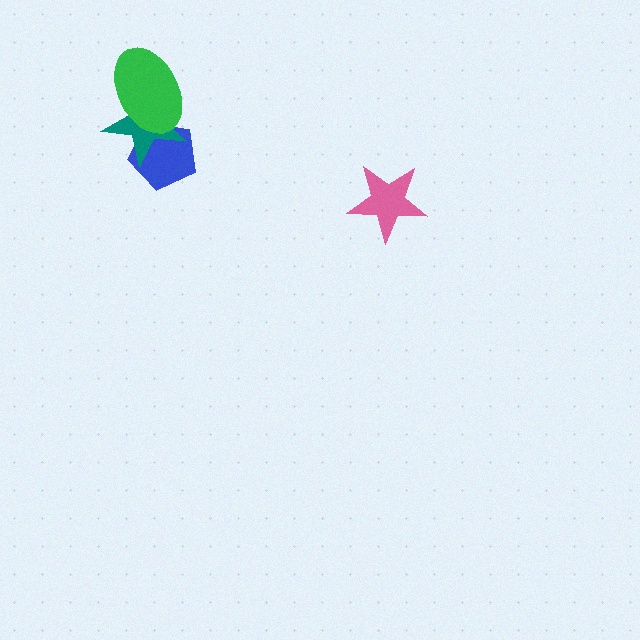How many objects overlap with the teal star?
2 objects overlap with the teal star.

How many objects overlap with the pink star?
0 objects overlap with the pink star.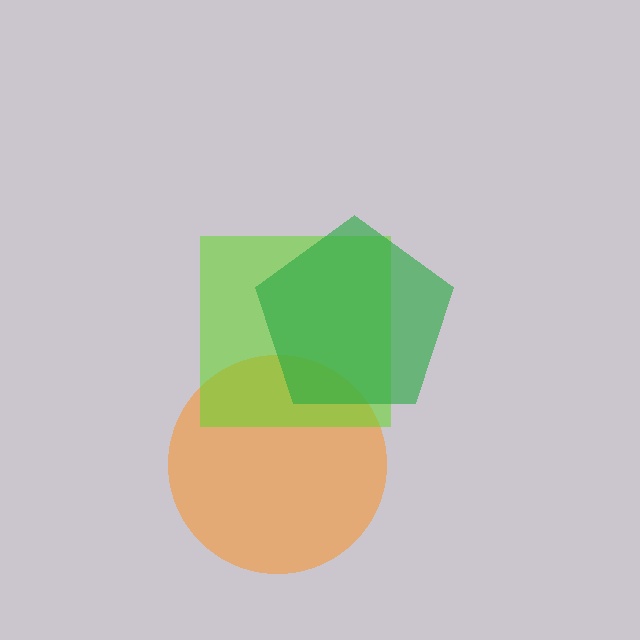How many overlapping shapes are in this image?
There are 3 overlapping shapes in the image.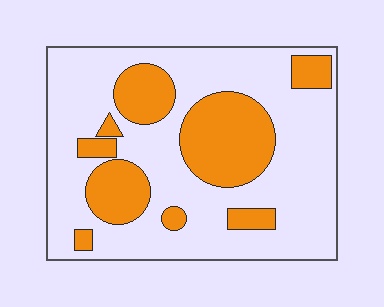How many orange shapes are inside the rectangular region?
9.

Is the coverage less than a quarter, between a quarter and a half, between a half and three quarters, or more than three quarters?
Between a quarter and a half.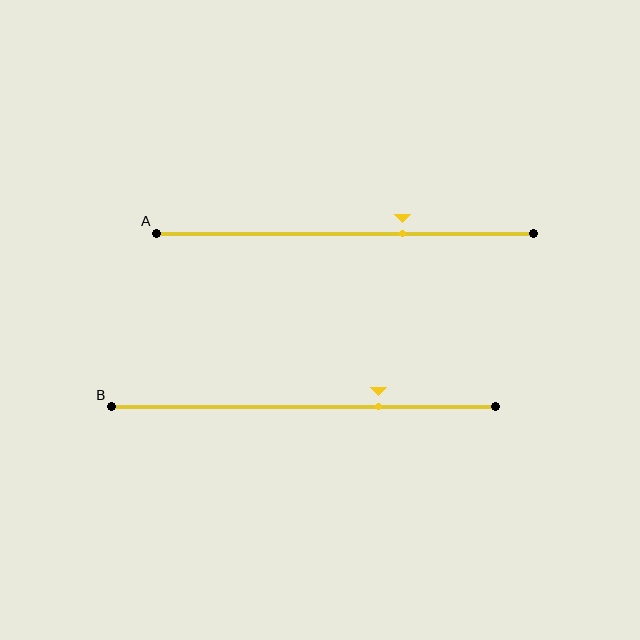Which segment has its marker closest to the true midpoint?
Segment A has its marker closest to the true midpoint.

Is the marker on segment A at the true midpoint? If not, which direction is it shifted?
No, the marker on segment A is shifted to the right by about 15% of the segment length.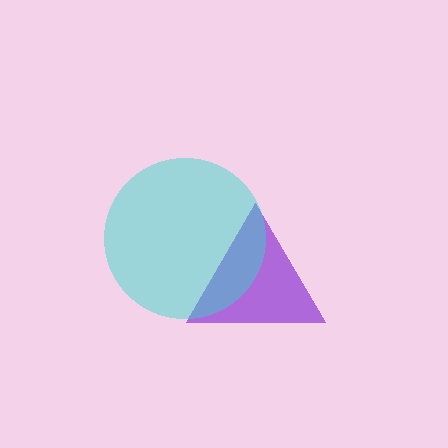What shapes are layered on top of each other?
The layered shapes are: a purple triangle, a cyan circle.